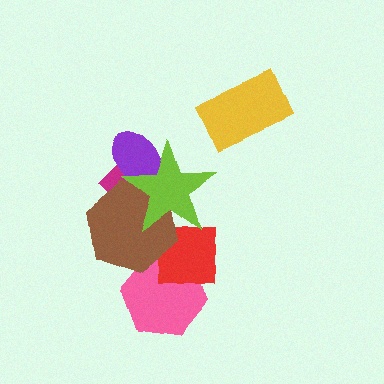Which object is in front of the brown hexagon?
The lime star is in front of the brown hexagon.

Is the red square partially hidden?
Yes, it is partially covered by another shape.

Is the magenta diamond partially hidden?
Yes, it is partially covered by another shape.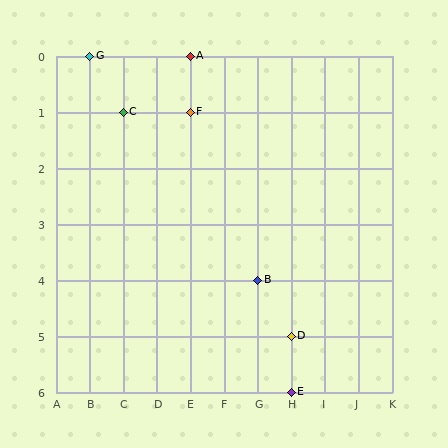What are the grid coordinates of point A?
Point A is at grid coordinates (E, 0).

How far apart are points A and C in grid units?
Points A and C are 2 columns and 1 row apart (about 2.2 grid units diagonally).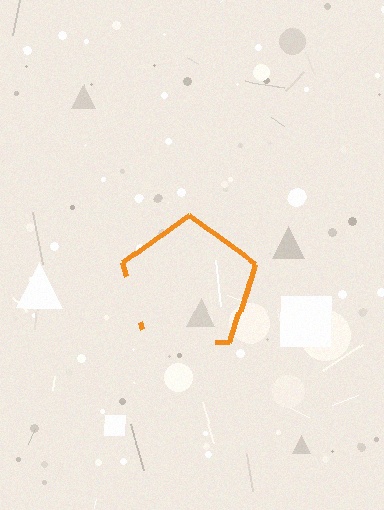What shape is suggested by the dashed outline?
The dashed outline suggests a pentagon.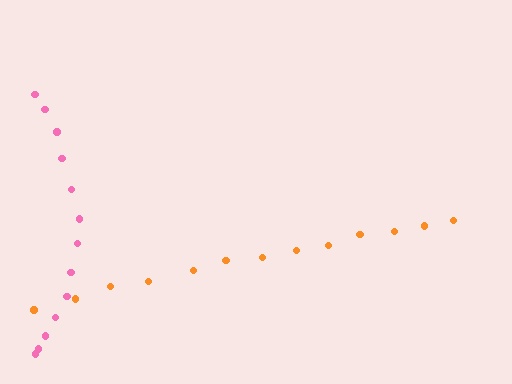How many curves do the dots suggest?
There are 2 distinct paths.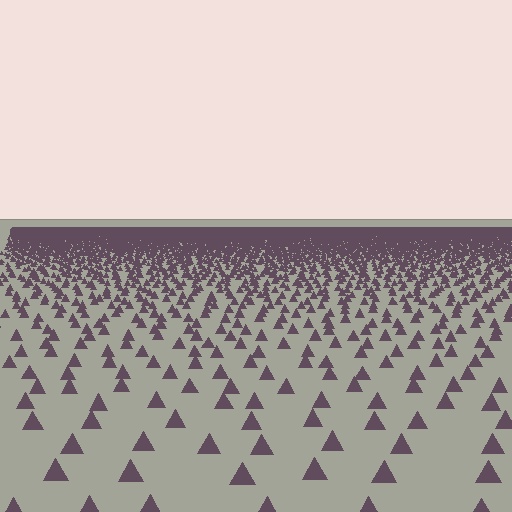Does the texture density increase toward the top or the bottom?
Density increases toward the top.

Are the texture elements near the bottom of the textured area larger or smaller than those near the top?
Larger. Near the bottom, elements are closer to the viewer and appear at a bigger on-screen size.